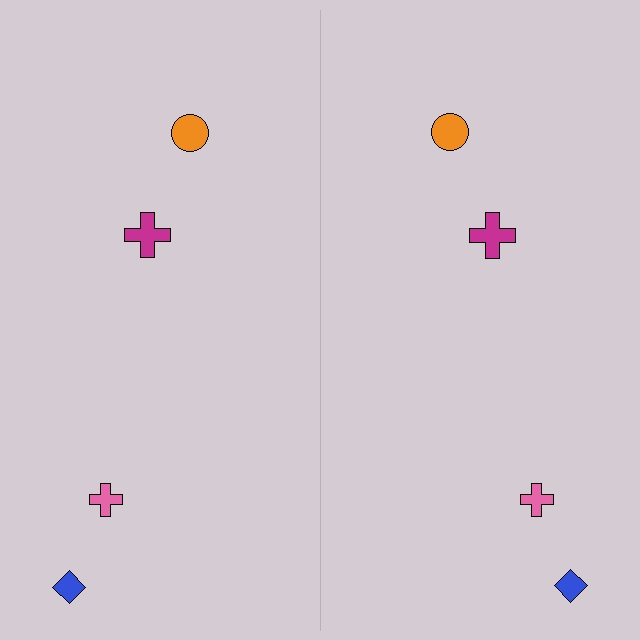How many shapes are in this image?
There are 8 shapes in this image.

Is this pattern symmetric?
Yes, this pattern has bilateral (reflection) symmetry.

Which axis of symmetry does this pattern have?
The pattern has a vertical axis of symmetry running through the center of the image.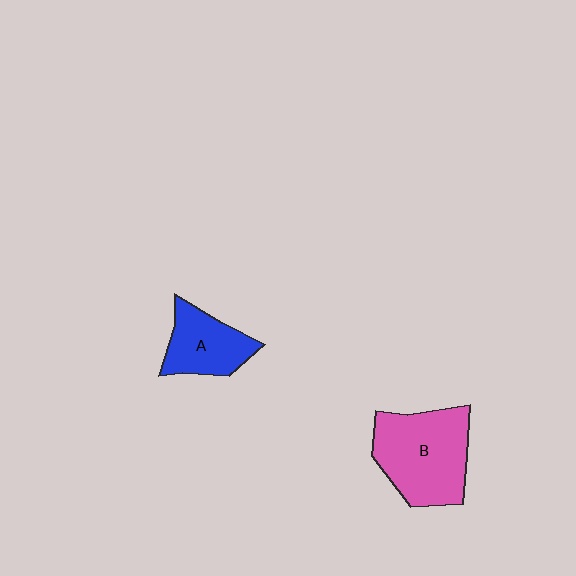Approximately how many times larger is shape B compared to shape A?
Approximately 1.6 times.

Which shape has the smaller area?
Shape A (blue).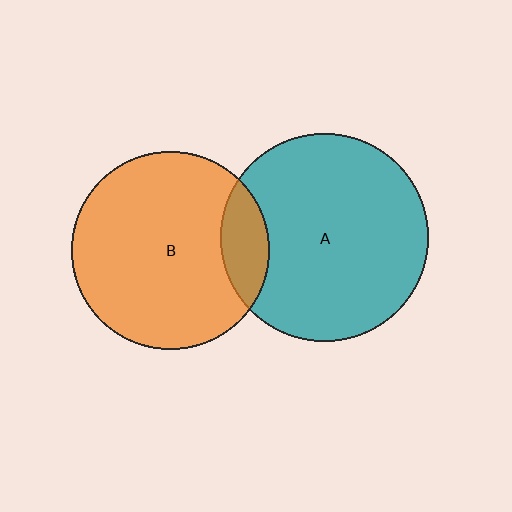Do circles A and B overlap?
Yes.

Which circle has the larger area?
Circle A (teal).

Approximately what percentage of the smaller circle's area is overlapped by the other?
Approximately 15%.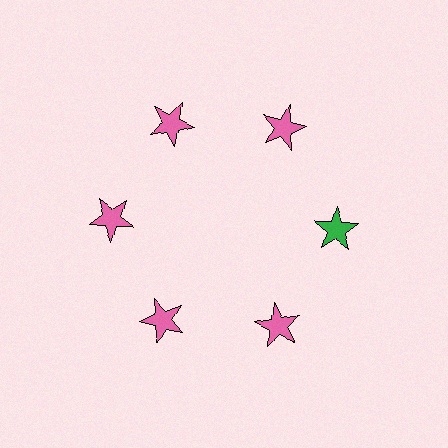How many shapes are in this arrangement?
There are 6 shapes arranged in a ring pattern.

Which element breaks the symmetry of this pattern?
The green star at roughly the 3 o'clock position breaks the symmetry. All other shapes are pink stars.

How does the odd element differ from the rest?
It has a different color: green instead of pink.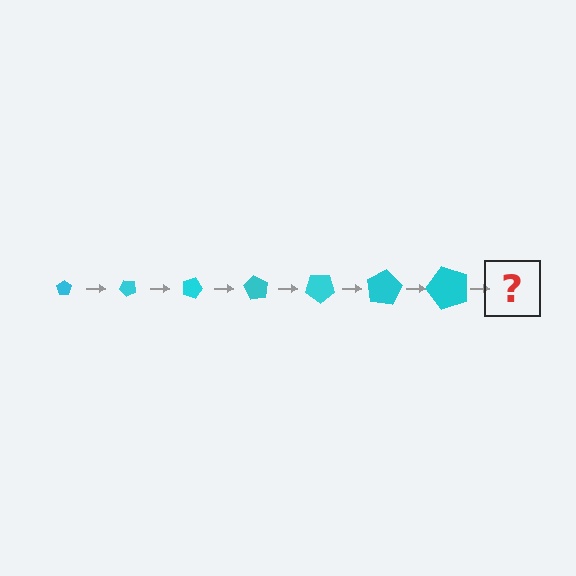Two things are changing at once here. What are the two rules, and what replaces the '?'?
The two rules are that the pentagon grows larger each step and it rotates 45 degrees each step. The '?' should be a pentagon, larger than the previous one and rotated 315 degrees from the start.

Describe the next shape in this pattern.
It should be a pentagon, larger than the previous one and rotated 315 degrees from the start.